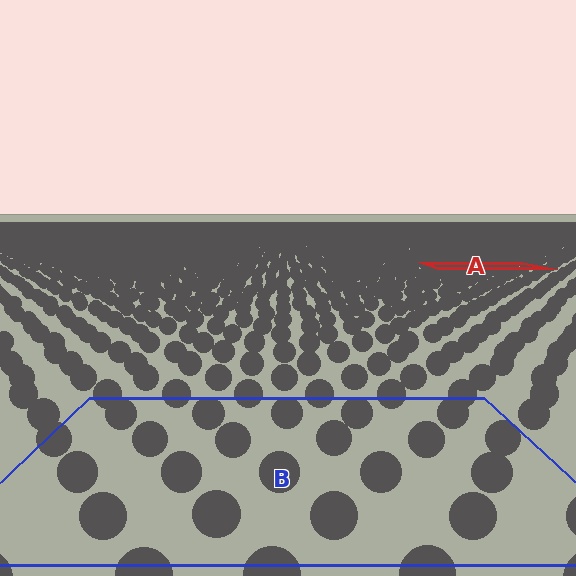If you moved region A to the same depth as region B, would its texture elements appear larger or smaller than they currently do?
They would appear larger. At a closer depth, the same texture elements are projected at a bigger on-screen size.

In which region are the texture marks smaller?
The texture marks are smaller in region A, because it is farther away.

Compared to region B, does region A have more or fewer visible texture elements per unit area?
Region A has more texture elements per unit area — they are packed more densely because it is farther away.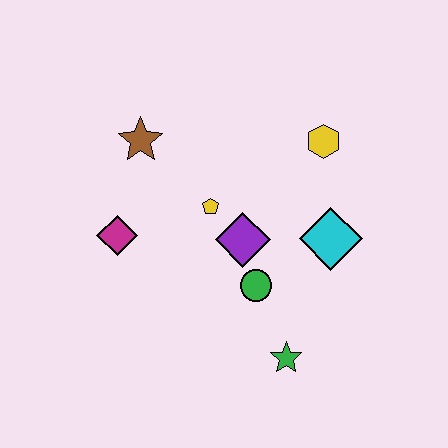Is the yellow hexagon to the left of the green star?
No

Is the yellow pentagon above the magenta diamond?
Yes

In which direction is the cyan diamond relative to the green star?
The cyan diamond is above the green star.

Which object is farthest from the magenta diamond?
The yellow hexagon is farthest from the magenta diamond.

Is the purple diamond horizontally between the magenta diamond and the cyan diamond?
Yes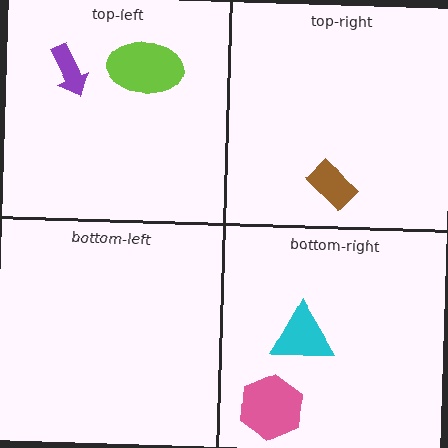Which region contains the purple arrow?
The top-left region.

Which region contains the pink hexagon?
The bottom-right region.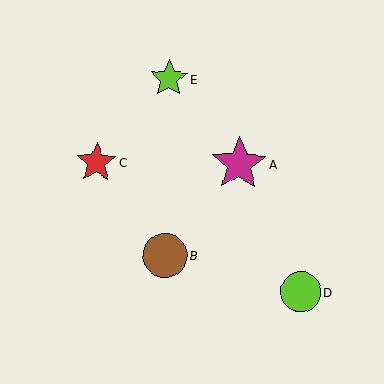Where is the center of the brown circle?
The center of the brown circle is at (165, 255).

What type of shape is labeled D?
Shape D is a lime circle.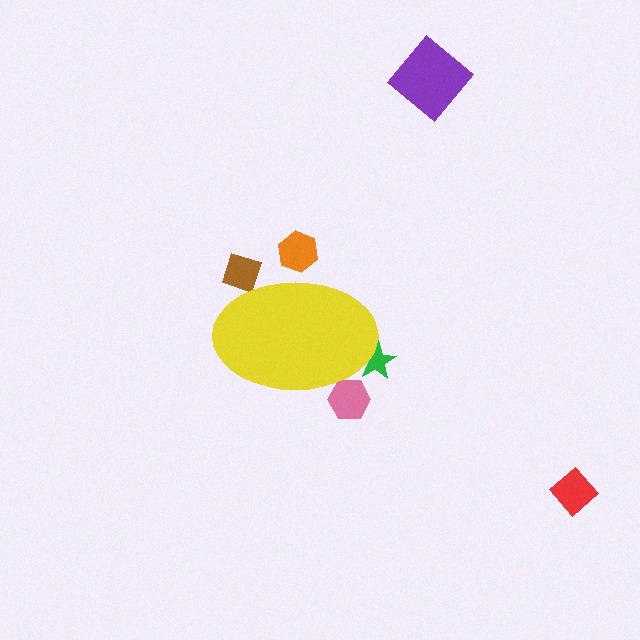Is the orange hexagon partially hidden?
Yes, the orange hexagon is partially hidden behind the yellow ellipse.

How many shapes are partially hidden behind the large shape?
4 shapes are partially hidden.